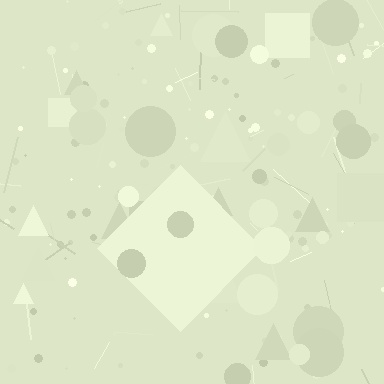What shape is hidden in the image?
A diamond is hidden in the image.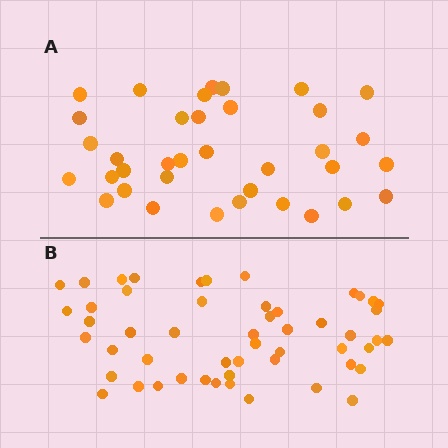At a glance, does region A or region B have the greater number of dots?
Region B (the bottom region) has more dots.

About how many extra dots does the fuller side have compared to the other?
Region B has approximately 15 more dots than region A.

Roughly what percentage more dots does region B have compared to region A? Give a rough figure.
About 45% more.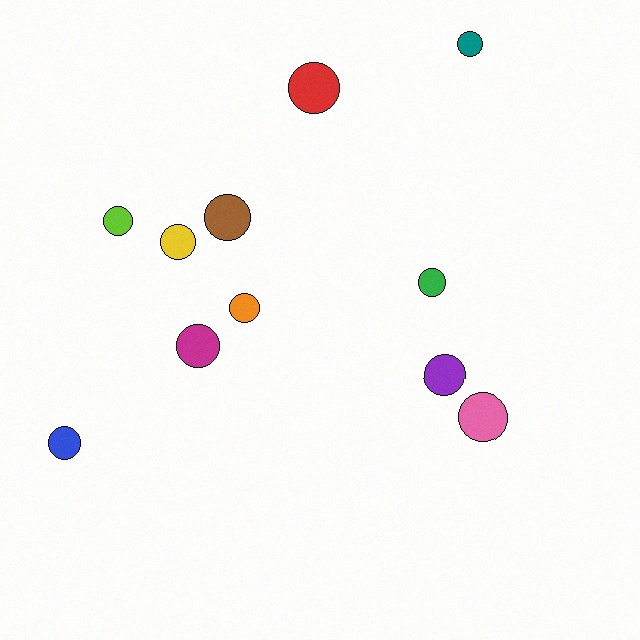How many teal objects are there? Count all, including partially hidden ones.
There is 1 teal object.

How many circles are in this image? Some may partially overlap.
There are 11 circles.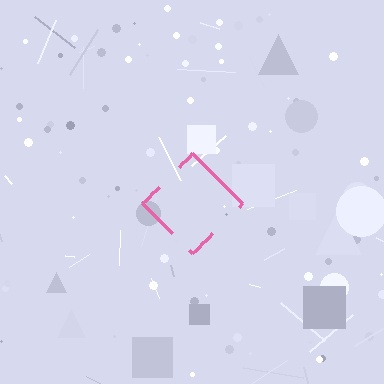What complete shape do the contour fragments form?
The contour fragments form a diamond.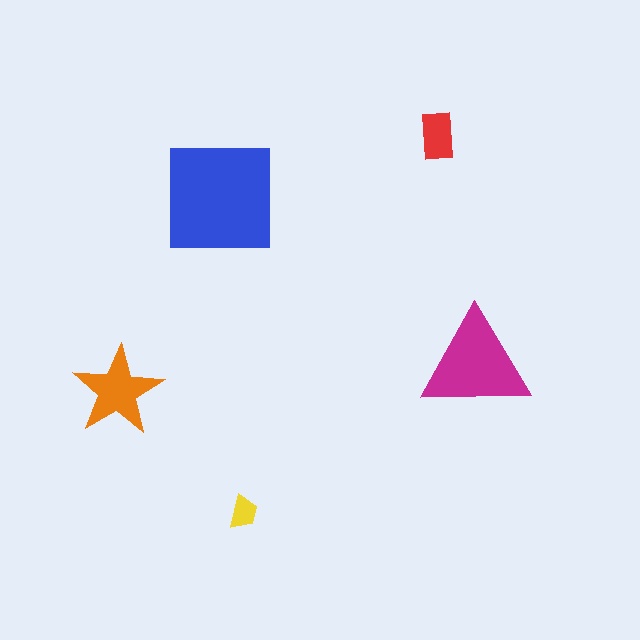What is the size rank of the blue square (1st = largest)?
1st.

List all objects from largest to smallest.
The blue square, the magenta triangle, the orange star, the red rectangle, the yellow trapezoid.